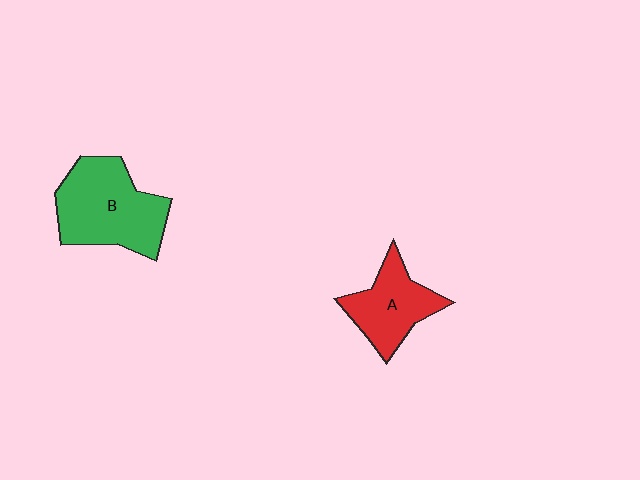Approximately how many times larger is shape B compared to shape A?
Approximately 1.5 times.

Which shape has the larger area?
Shape B (green).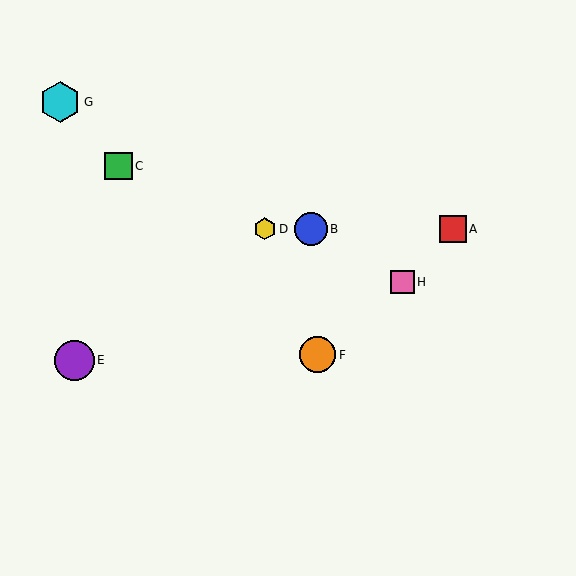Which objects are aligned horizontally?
Objects A, B, D are aligned horizontally.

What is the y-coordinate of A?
Object A is at y≈229.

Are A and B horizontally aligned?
Yes, both are at y≈229.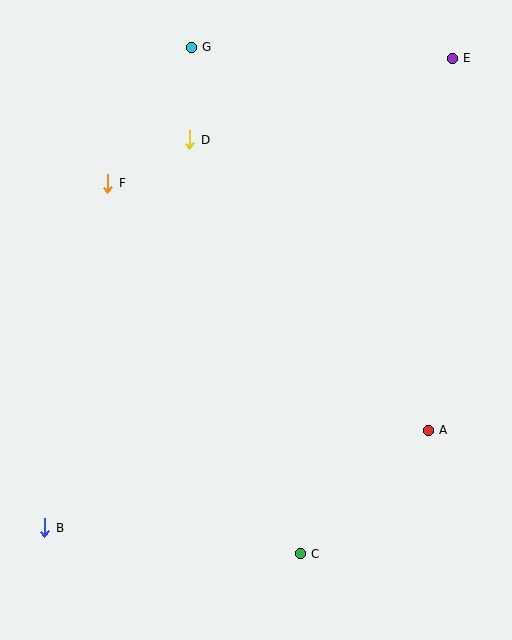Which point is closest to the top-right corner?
Point E is closest to the top-right corner.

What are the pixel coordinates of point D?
Point D is at (190, 140).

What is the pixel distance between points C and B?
The distance between C and B is 257 pixels.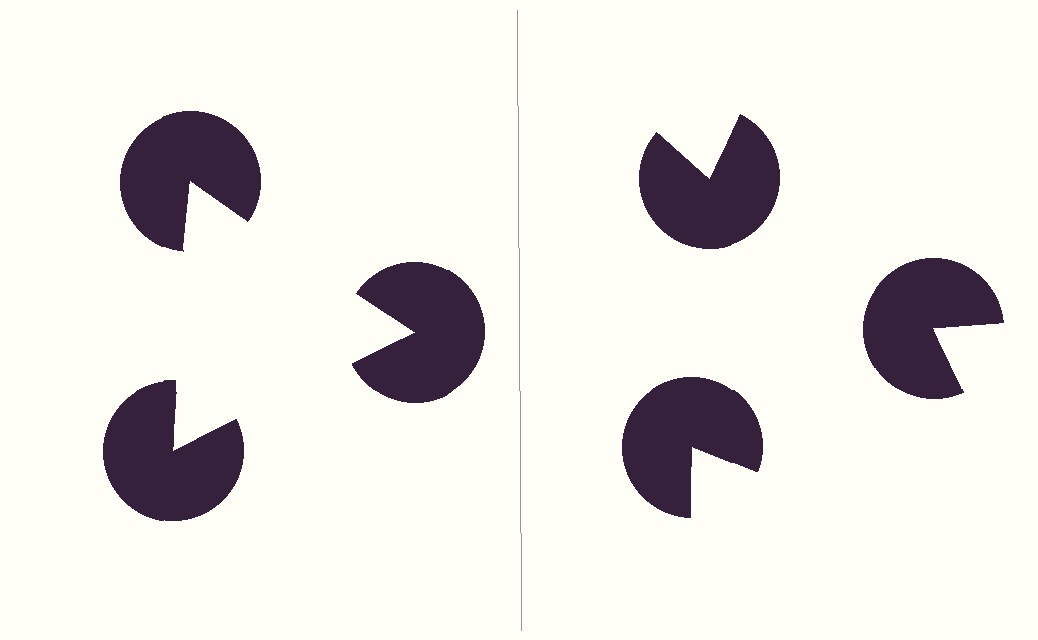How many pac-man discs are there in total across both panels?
6 — 3 on each side.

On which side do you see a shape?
An illusory triangle appears on the left side. On the right side the wedge cuts are rotated, so no coherent shape forms.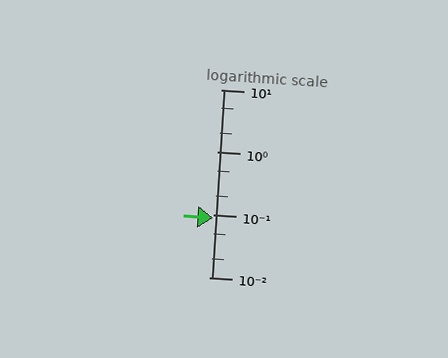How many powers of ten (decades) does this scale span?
The scale spans 3 decades, from 0.01 to 10.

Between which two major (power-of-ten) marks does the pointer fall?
The pointer is between 0.01 and 0.1.